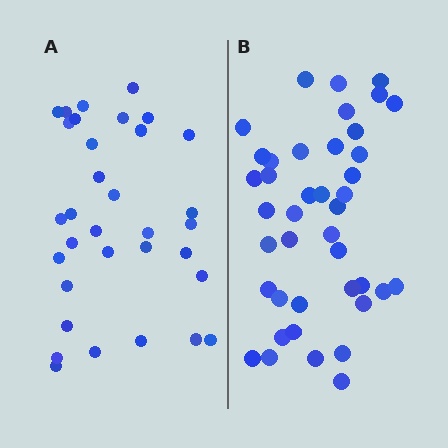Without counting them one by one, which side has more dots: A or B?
Region B (the right region) has more dots.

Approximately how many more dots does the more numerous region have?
Region B has roughly 8 or so more dots than region A.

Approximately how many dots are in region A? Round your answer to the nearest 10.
About 30 dots. (The exact count is 33, which rounds to 30.)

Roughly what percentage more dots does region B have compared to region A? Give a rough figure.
About 25% more.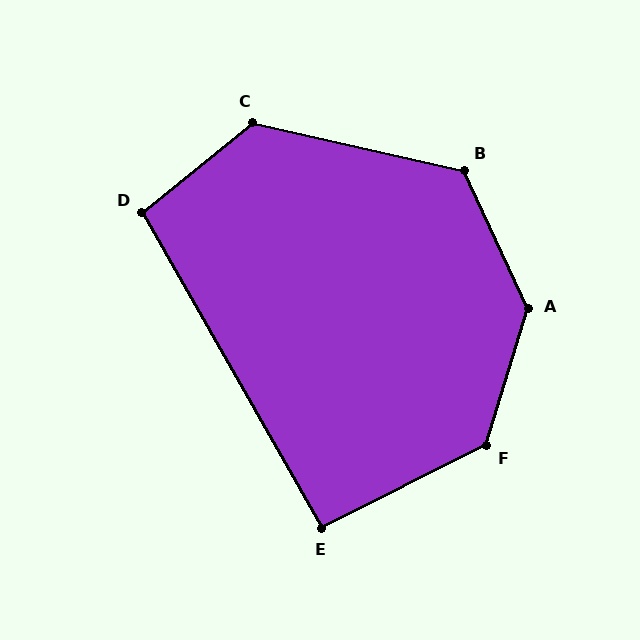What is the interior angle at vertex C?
Approximately 128 degrees (obtuse).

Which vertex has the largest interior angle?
A, at approximately 139 degrees.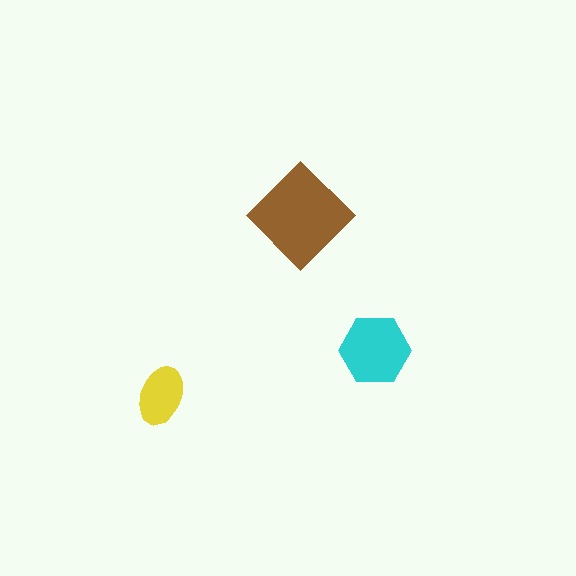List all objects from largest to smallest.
The brown diamond, the cyan hexagon, the yellow ellipse.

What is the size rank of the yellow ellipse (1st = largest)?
3rd.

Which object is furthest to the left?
The yellow ellipse is leftmost.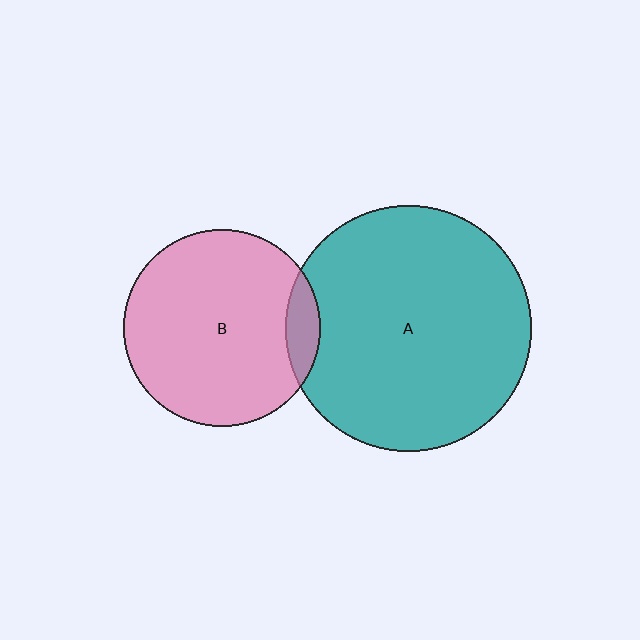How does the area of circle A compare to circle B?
Approximately 1.6 times.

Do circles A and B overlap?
Yes.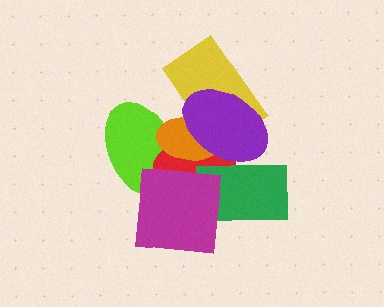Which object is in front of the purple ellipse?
The green rectangle is in front of the purple ellipse.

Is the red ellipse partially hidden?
Yes, it is partially covered by another shape.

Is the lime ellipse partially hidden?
Yes, it is partially covered by another shape.